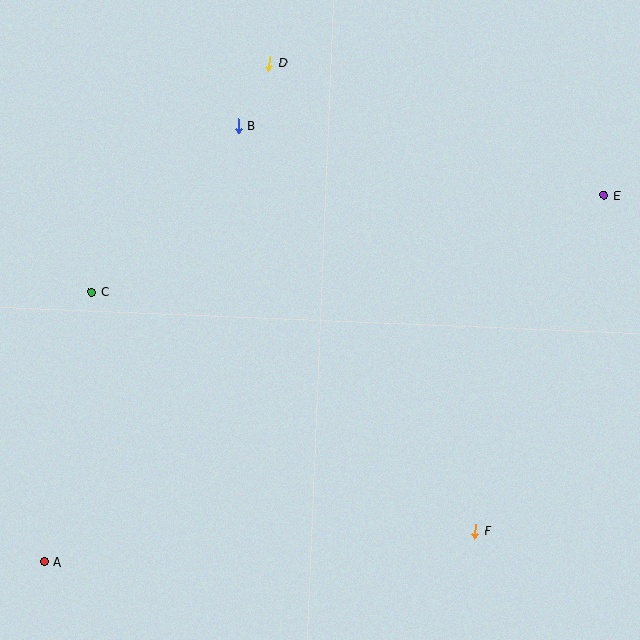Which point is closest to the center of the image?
Point B at (238, 126) is closest to the center.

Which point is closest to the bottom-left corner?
Point A is closest to the bottom-left corner.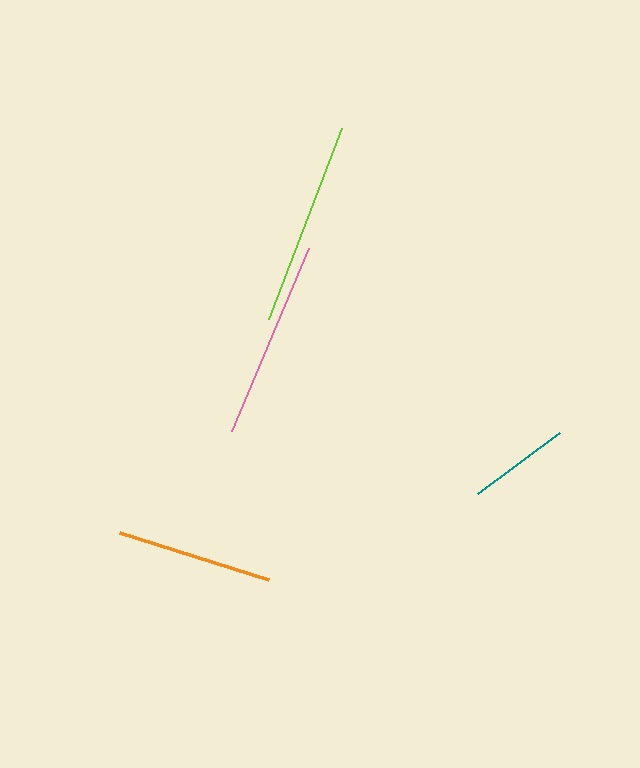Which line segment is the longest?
The lime line is the longest at approximately 205 pixels.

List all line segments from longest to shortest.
From longest to shortest: lime, pink, orange, teal.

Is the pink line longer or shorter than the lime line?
The lime line is longer than the pink line.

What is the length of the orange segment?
The orange segment is approximately 156 pixels long.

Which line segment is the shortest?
The teal line is the shortest at approximately 103 pixels.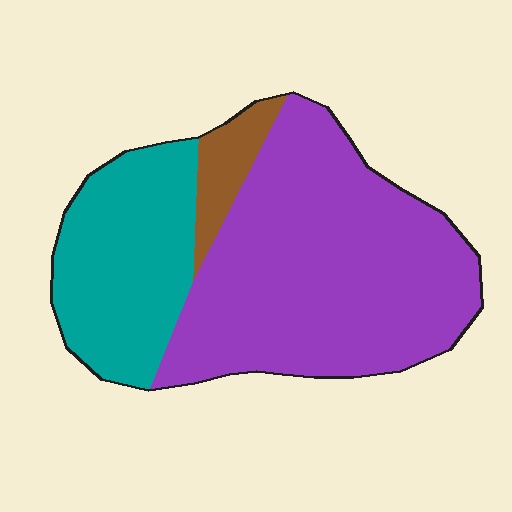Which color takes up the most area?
Purple, at roughly 65%.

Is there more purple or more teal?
Purple.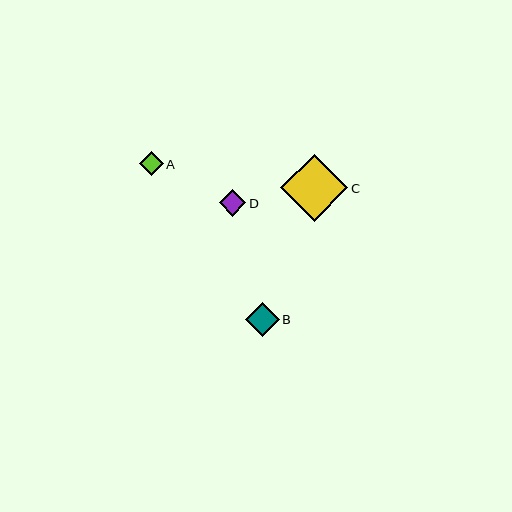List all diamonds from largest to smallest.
From largest to smallest: C, B, D, A.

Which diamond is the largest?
Diamond C is the largest with a size of approximately 68 pixels.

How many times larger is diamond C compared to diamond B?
Diamond C is approximately 2.0 times the size of diamond B.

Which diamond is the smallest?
Diamond A is the smallest with a size of approximately 24 pixels.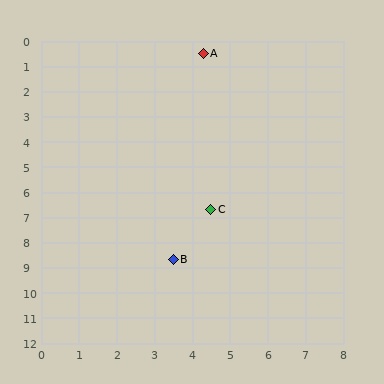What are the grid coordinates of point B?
Point B is at approximately (3.5, 8.7).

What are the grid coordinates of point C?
Point C is at approximately (4.5, 6.7).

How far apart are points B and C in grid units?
Points B and C are about 2.2 grid units apart.